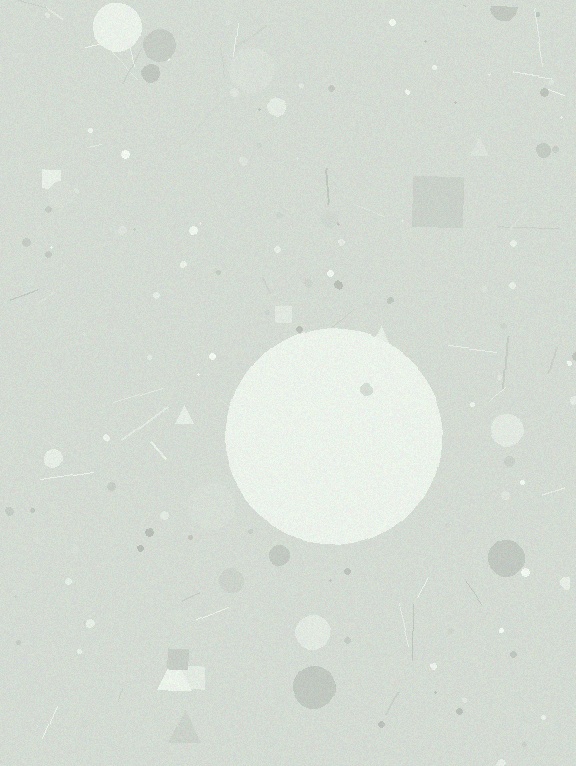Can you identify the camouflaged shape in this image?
The camouflaged shape is a circle.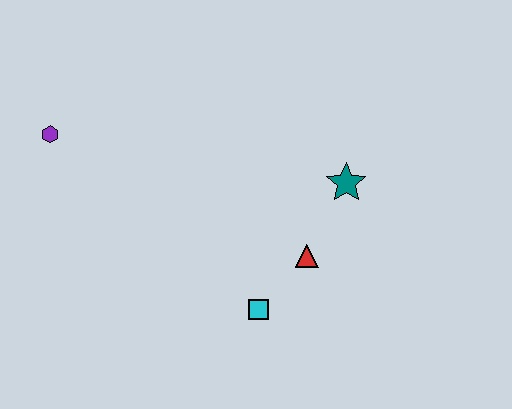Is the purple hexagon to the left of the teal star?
Yes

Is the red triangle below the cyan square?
No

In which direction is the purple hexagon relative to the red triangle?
The purple hexagon is to the left of the red triangle.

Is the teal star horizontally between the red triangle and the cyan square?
No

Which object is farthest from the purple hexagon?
The teal star is farthest from the purple hexagon.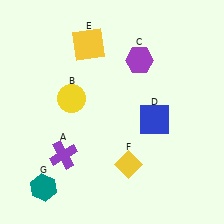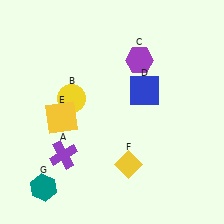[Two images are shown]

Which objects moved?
The objects that moved are: the blue square (D), the yellow square (E).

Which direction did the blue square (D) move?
The blue square (D) moved up.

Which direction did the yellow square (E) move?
The yellow square (E) moved down.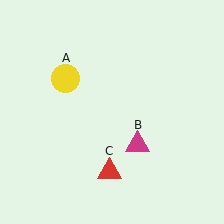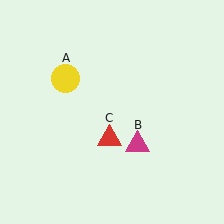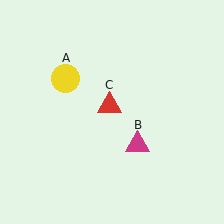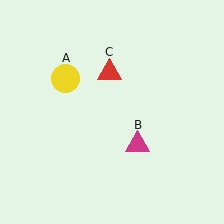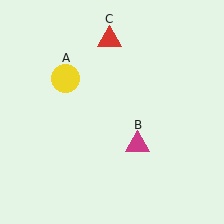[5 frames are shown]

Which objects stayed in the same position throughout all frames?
Yellow circle (object A) and magenta triangle (object B) remained stationary.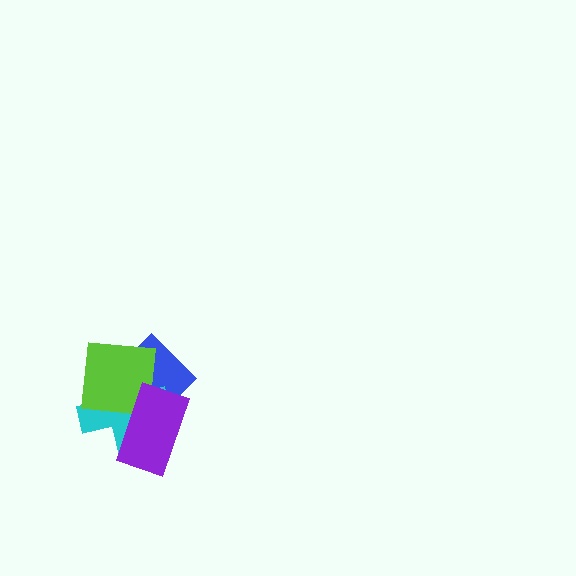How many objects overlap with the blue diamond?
3 objects overlap with the blue diamond.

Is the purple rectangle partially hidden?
No, no other shape covers it.